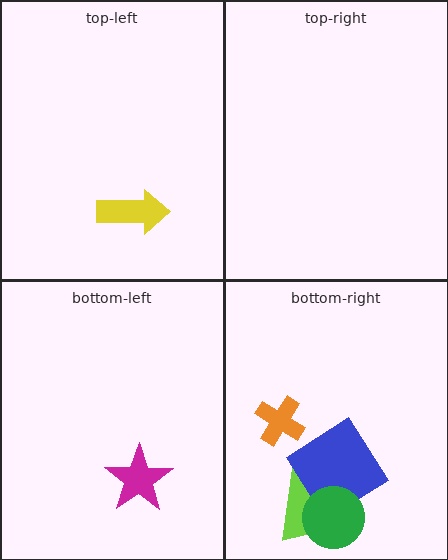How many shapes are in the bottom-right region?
4.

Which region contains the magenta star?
The bottom-left region.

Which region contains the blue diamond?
The bottom-right region.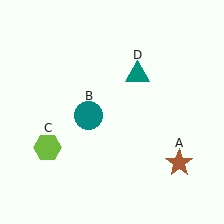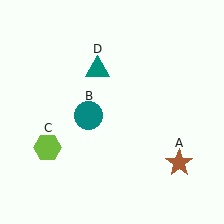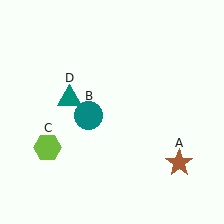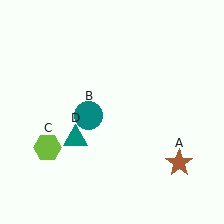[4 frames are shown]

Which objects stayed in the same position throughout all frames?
Brown star (object A) and teal circle (object B) and lime hexagon (object C) remained stationary.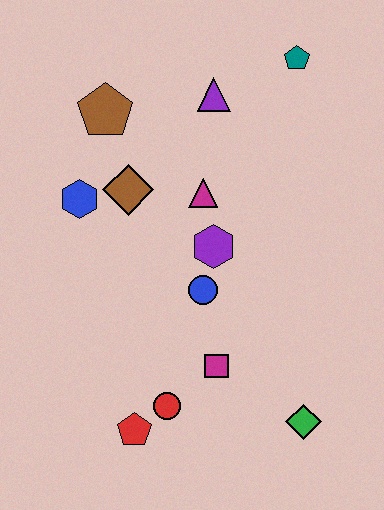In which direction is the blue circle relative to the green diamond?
The blue circle is above the green diamond.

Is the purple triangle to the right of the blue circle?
Yes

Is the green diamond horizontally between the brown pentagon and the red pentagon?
No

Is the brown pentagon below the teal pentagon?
Yes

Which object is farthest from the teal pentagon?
The red pentagon is farthest from the teal pentagon.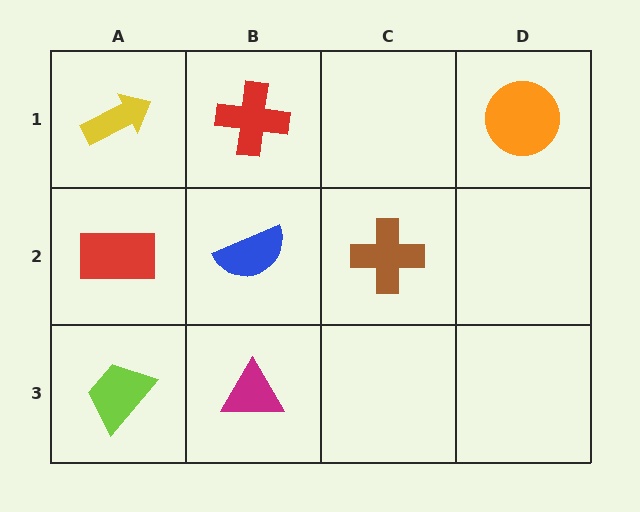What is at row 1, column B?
A red cross.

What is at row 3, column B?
A magenta triangle.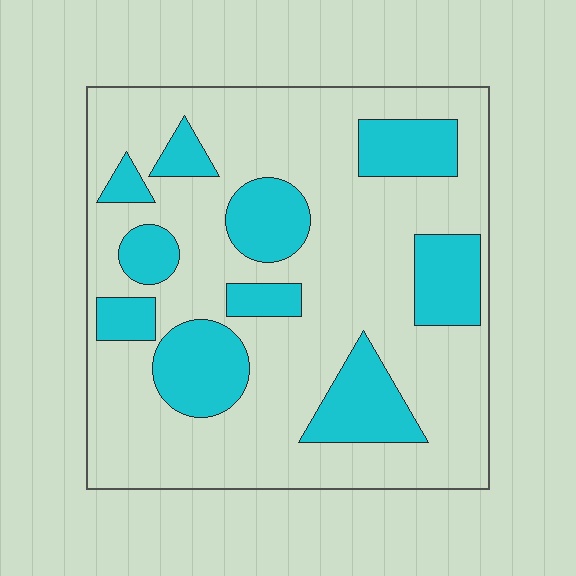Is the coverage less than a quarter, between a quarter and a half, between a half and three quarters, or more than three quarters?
Between a quarter and a half.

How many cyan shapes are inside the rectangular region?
10.